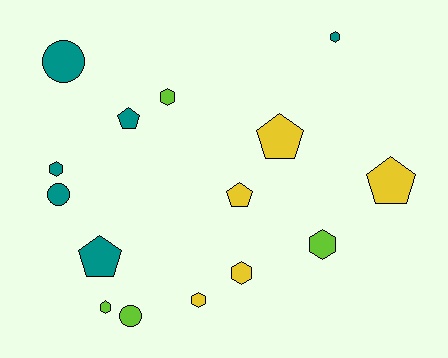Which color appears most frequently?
Teal, with 6 objects.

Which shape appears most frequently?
Hexagon, with 7 objects.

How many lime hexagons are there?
There are 3 lime hexagons.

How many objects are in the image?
There are 15 objects.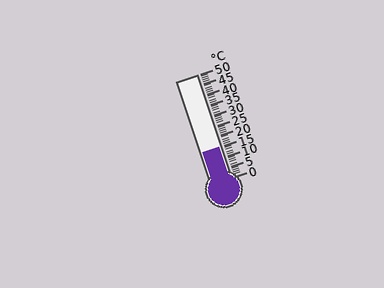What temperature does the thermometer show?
The thermometer shows approximately 15°C.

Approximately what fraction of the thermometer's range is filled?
The thermometer is filled to approximately 30% of its range.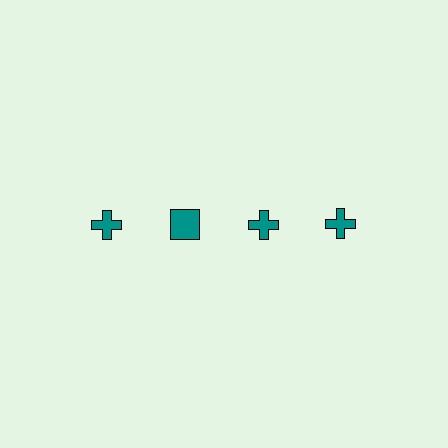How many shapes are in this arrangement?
There are 4 shapes arranged in a grid pattern.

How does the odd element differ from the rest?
It has a different shape: square instead of cross.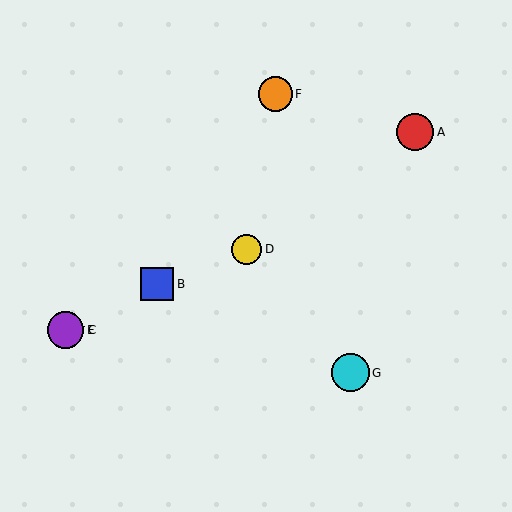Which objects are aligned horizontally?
Objects C, E are aligned horizontally.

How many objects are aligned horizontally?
2 objects (C, E) are aligned horizontally.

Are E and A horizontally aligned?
No, E is at y≈330 and A is at y≈132.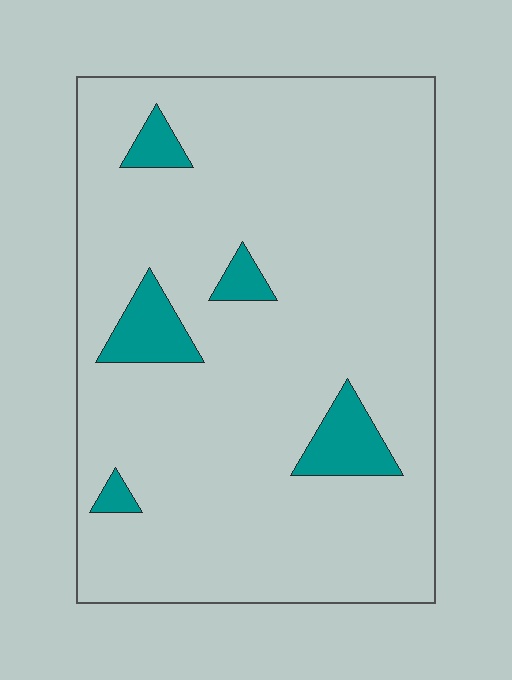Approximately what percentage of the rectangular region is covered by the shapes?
Approximately 10%.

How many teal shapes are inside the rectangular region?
5.